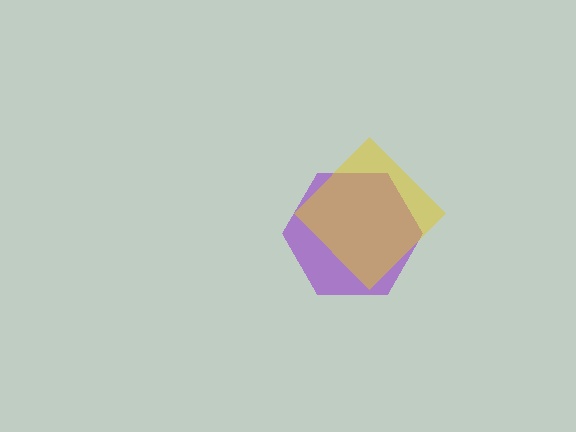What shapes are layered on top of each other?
The layered shapes are: a purple hexagon, a yellow diamond.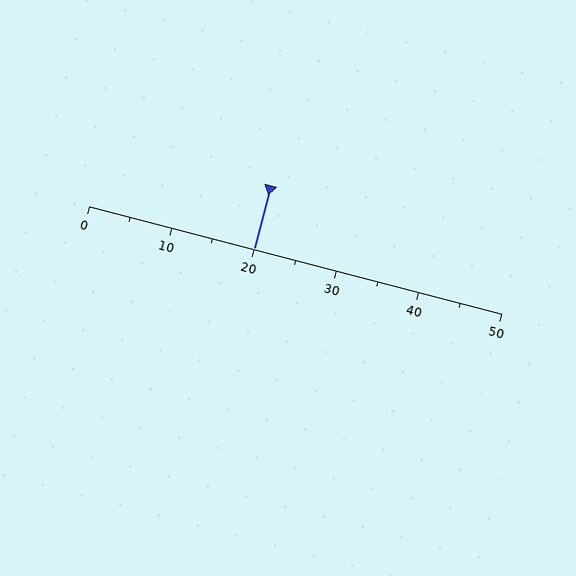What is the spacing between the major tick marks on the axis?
The major ticks are spaced 10 apart.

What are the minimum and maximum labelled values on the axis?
The axis runs from 0 to 50.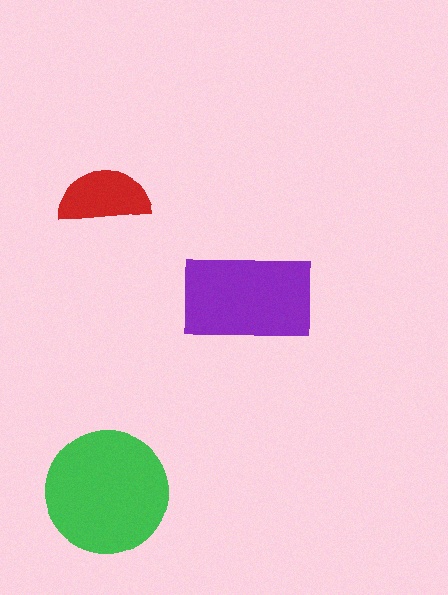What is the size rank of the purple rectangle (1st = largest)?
2nd.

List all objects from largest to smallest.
The green circle, the purple rectangle, the red semicircle.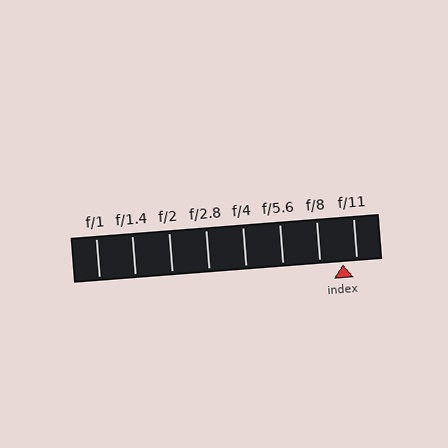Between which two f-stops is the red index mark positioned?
The index mark is between f/8 and f/11.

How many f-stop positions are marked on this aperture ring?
There are 8 f-stop positions marked.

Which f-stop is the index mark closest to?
The index mark is closest to f/11.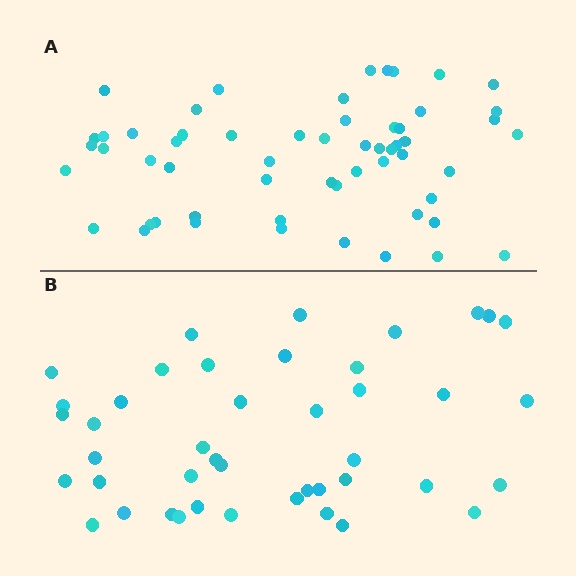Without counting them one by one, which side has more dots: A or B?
Region A (the top region) has more dots.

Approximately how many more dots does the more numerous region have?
Region A has approximately 15 more dots than region B.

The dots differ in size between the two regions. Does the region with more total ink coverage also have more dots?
No. Region B has more total ink coverage because its dots are larger, but region A actually contains more individual dots. Total area can be misleading — the number of items is what matters here.